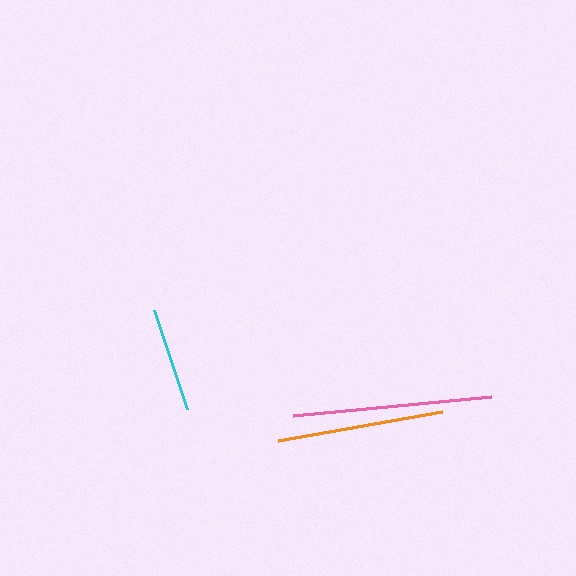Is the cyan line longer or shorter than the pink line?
The pink line is longer than the cyan line.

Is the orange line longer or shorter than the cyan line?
The orange line is longer than the cyan line.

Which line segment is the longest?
The pink line is the longest at approximately 199 pixels.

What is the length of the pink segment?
The pink segment is approximately 199 pixels long.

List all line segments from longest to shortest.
From longest to shortest: pink, orange, cyan.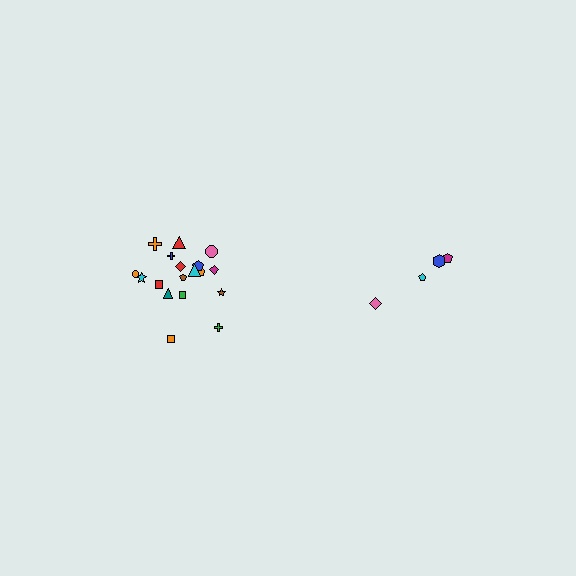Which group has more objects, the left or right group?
The left group.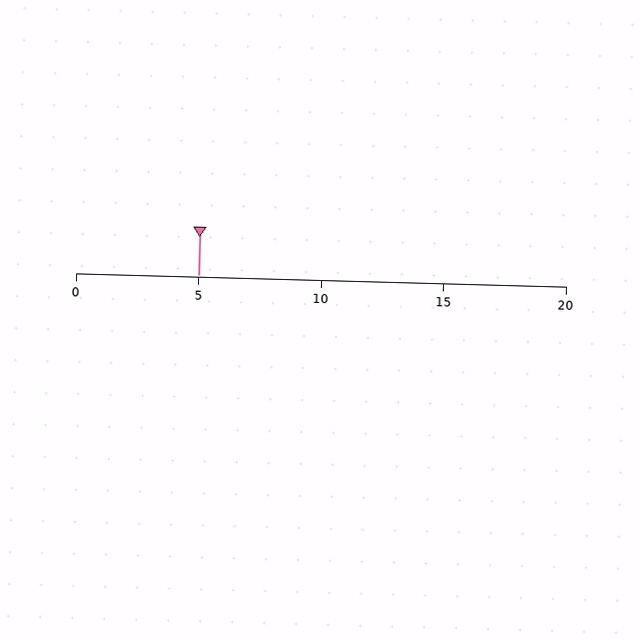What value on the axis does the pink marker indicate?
The marker indicates approximately 5.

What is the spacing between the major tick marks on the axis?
The major ticks are spaced 5 apart.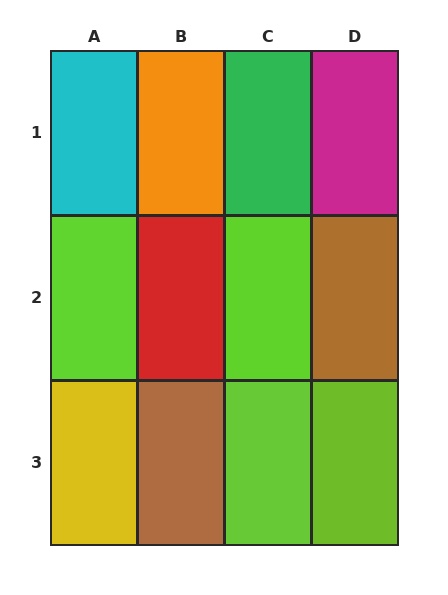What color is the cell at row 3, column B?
Brown.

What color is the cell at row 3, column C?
Lime.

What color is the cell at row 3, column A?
Yellow.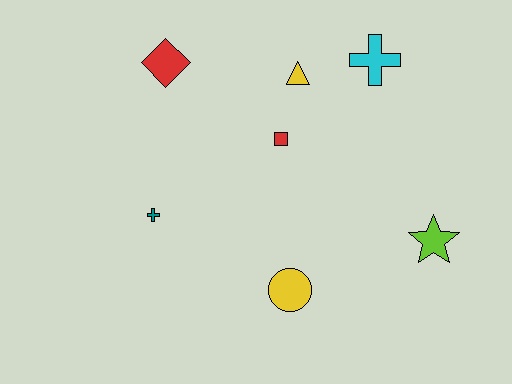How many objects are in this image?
There are 7 objects.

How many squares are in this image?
There is 1 square.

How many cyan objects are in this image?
There is 1 cyan object.